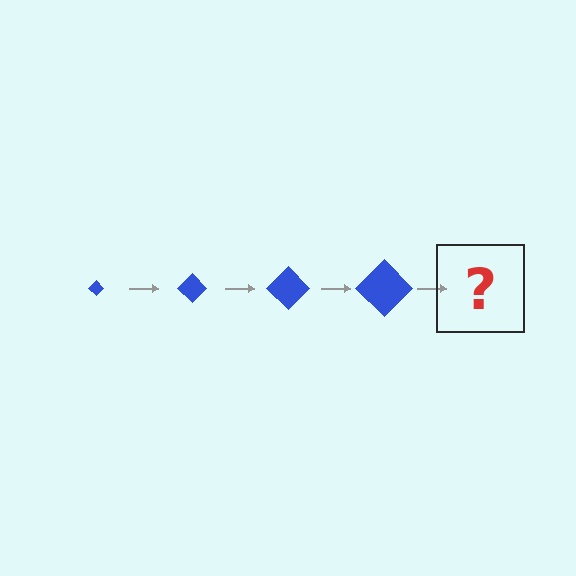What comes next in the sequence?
The next element should be a blue diamond, larger than the previous one.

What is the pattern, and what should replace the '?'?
The pattern is that the diamond gets progressively larger each step. The '?' should be a blue diamond, larger than the previous one.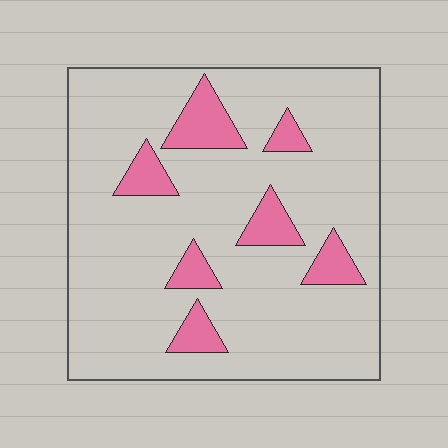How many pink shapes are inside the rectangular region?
7.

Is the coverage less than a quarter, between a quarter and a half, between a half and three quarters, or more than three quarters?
Less than a quarter.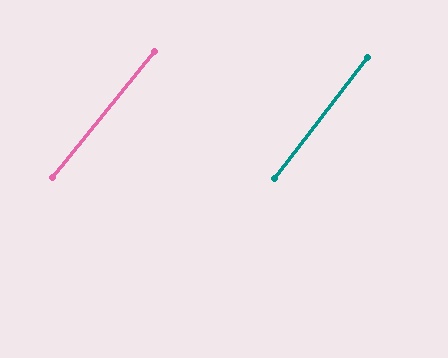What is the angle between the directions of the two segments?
Approximately 1 degree.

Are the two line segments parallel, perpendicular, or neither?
Parallel — their directions differ by only 1.3°.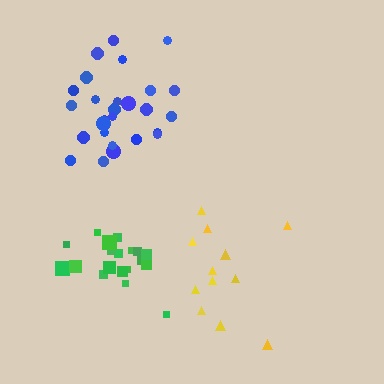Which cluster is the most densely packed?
Blue.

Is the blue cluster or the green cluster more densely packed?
Blue.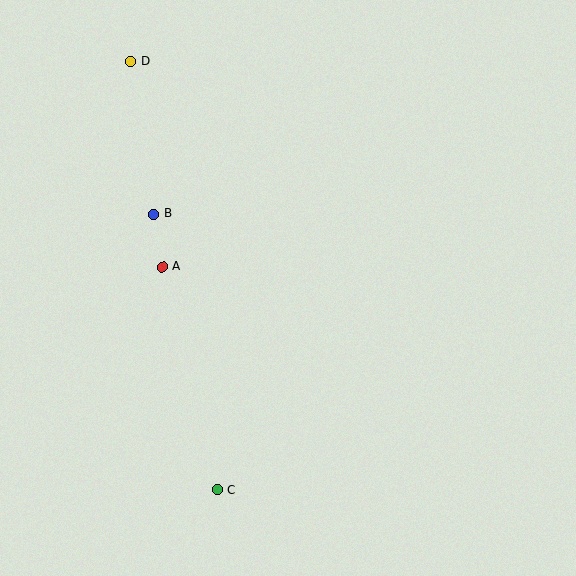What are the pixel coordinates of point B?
Point B is at (154, 214).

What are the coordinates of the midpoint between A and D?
The midpoint between A and D is at (146, 164).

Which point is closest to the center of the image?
Point A at (162, 267) is closest to the center.